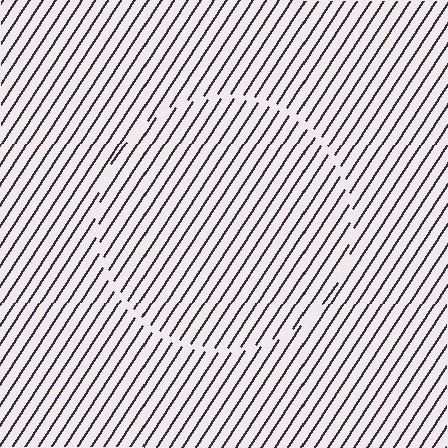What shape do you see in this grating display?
An illusory circle. The interior of the shape contains the same grating, shifted by half a period — the contour is defined by the phase discontinuity where line-ends from the inner and outer gratings abut.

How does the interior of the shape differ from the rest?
The interior of the shape contains the same grating, shifted by half a period — the contour is defined by the phase discontinuity where line-ends from the inner and outer gratings abut.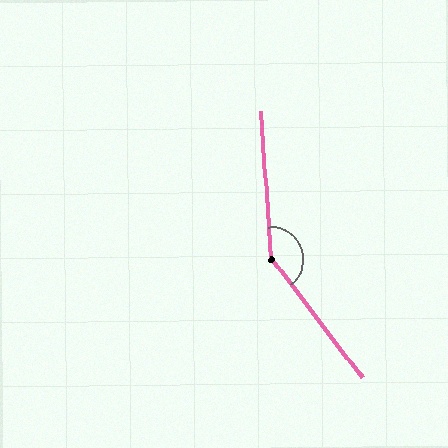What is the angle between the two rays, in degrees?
Approximately 147 degrees.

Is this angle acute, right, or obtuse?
It is obtuse.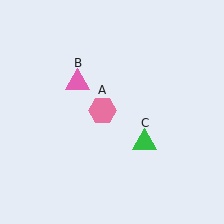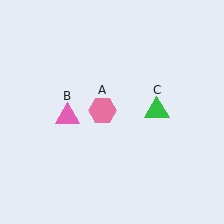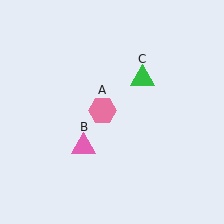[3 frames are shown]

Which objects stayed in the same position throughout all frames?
Pink hexagon (object A) remained stationary.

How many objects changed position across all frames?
2 objects changed position: pink triangle (object B), green triangle (object C).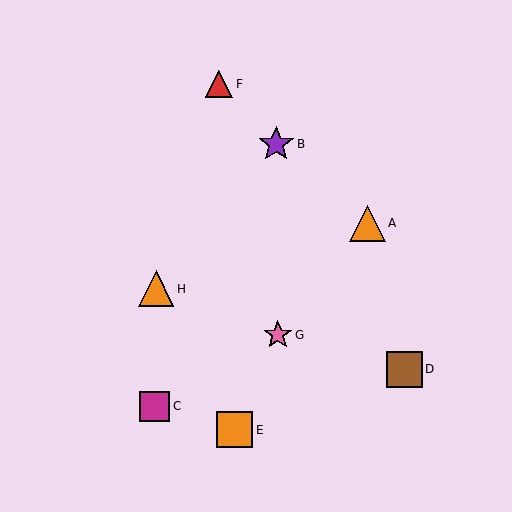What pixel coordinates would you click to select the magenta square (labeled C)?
Click at (155, 406) to select the magenta square C.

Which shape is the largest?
The orange square (labeled E) is the largest.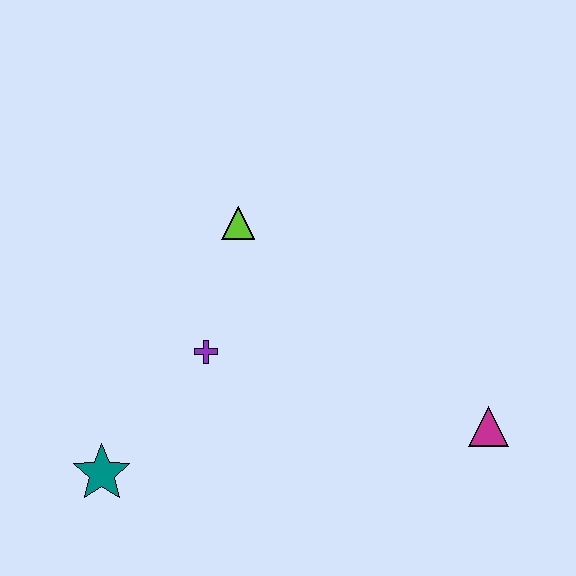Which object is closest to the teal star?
The purple cross is closest to the teal star.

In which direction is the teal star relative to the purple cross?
The teal star is below the purple cross.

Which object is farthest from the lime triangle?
The magenta triangle is farthest from the lime triangle.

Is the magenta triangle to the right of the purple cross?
Yes